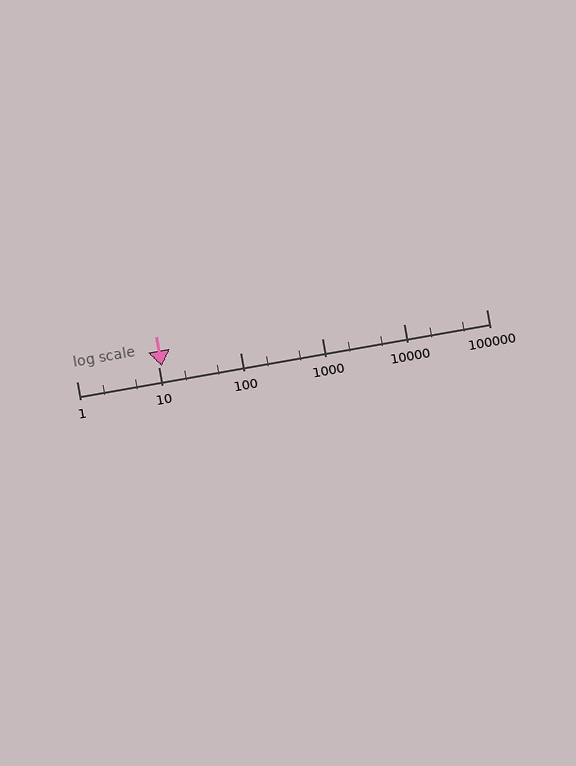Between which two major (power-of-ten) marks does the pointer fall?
The pointer is between 10 and 100.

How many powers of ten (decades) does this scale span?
The scale spans 5 decades, from 1 to 100000.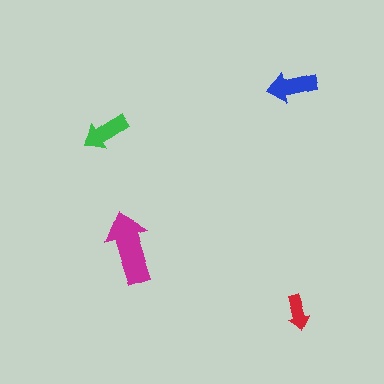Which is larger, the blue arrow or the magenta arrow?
The magenta one.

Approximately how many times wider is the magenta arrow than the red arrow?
About 2 times wider.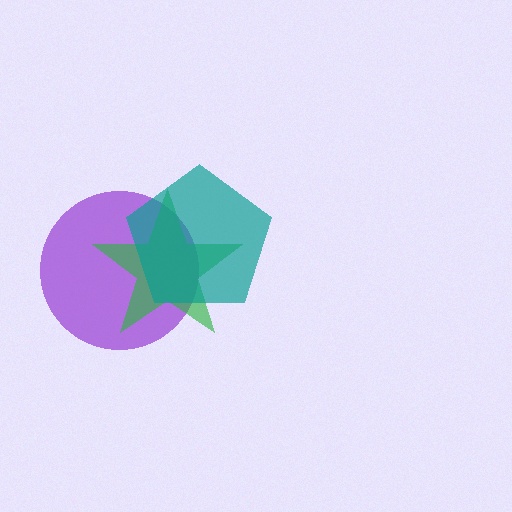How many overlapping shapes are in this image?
There are 3 overlapping shapes in the image.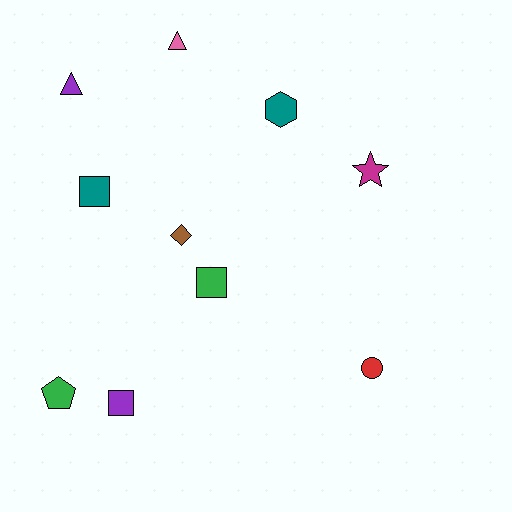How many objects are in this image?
There are 10 objects.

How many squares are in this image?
There are 3 squares.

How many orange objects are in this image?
There are no orange objects.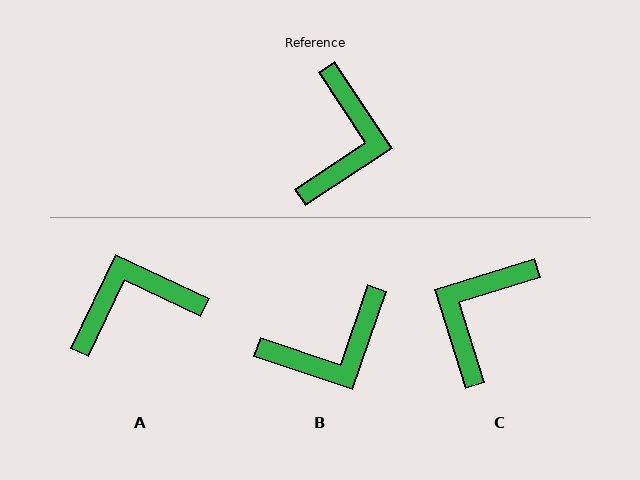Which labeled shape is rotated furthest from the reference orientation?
C, about 164 degrees away.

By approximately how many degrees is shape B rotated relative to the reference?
Approximately 52 degrees clockwise.